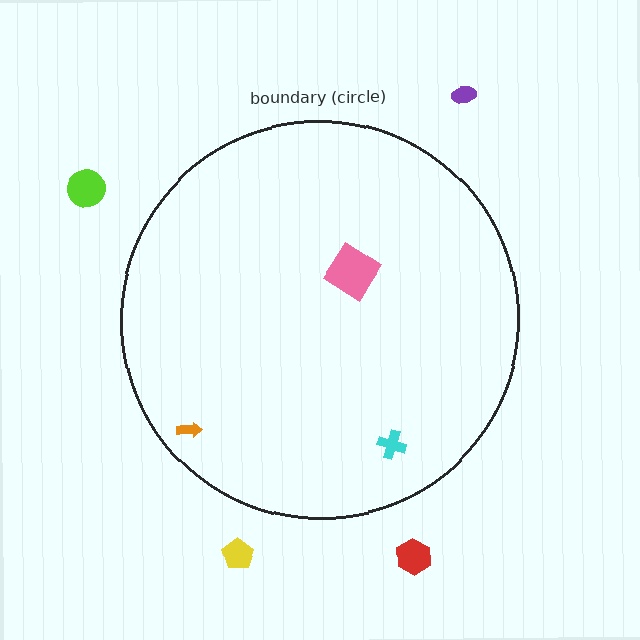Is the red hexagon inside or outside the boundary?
Outside.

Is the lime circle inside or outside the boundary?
Outside.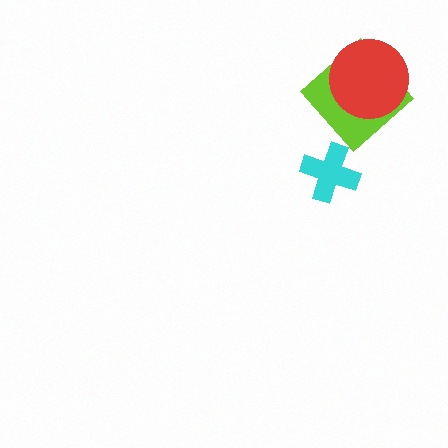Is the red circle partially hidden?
No, no other shape covers it.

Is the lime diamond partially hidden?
Yes, it is partially covered by another shape.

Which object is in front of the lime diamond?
The red circle is in front of the lime diamond.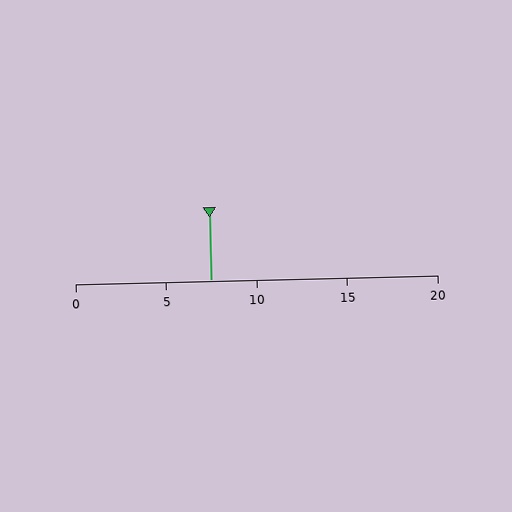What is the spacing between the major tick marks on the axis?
The major ticks are spaced 5 apart.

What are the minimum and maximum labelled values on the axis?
The axis runs from 0 to 20.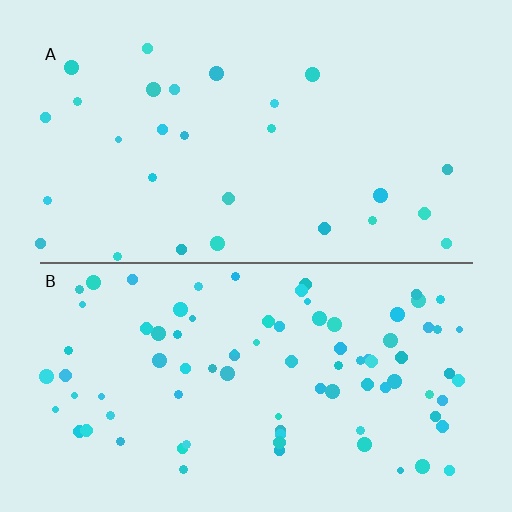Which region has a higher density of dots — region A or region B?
B (the bottom).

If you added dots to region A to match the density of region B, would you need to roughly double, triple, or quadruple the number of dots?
Approximately triple.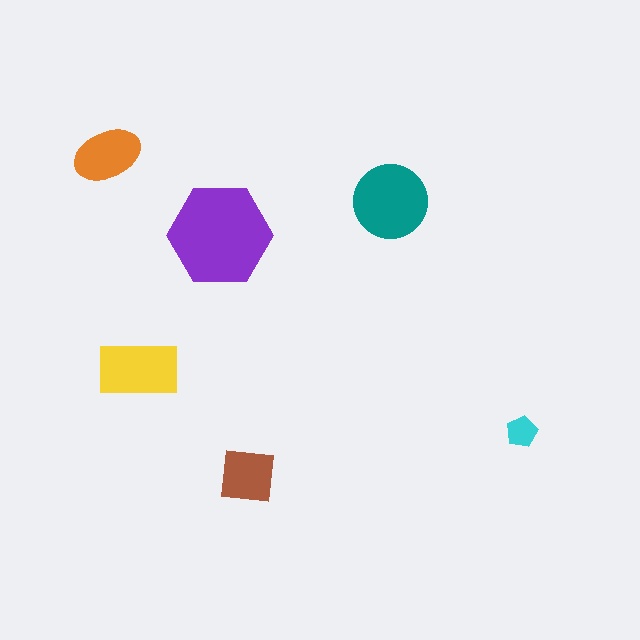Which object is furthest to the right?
The cyan pentagon is rightmost.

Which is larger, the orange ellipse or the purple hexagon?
The purple hexagon.